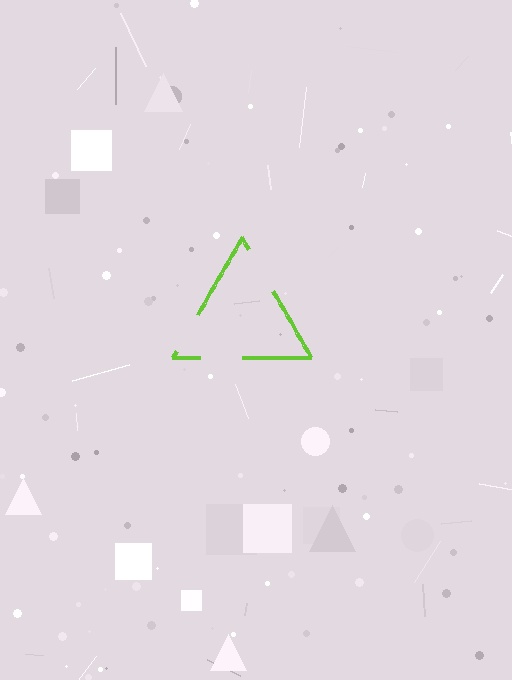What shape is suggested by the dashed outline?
The dashed outline suggests a triangle.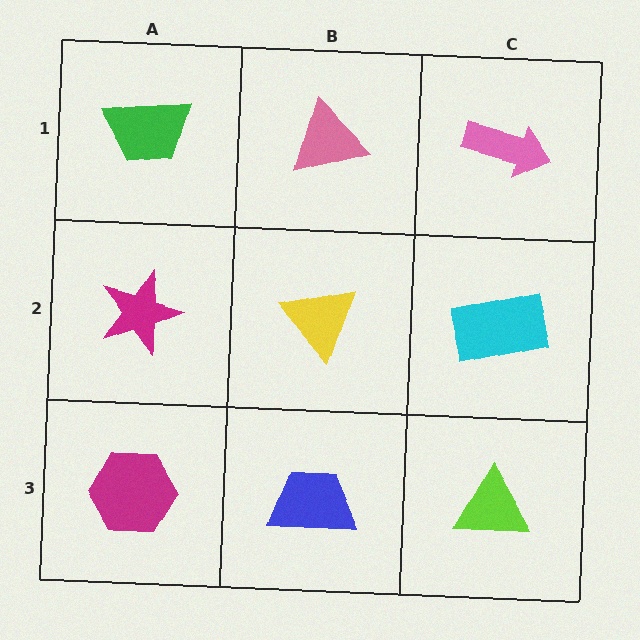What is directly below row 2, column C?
A lime triangle.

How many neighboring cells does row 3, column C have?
2.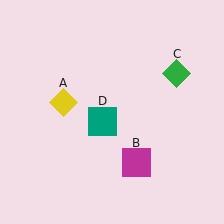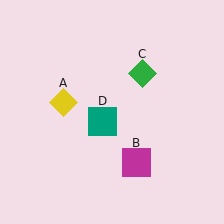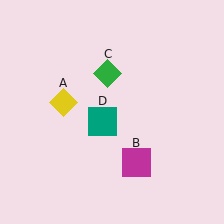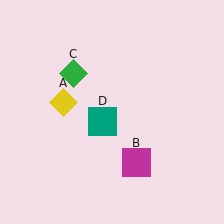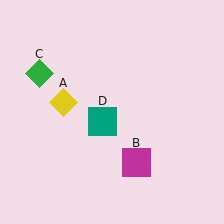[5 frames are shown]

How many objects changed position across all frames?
1 object changed position: green diamond (object C).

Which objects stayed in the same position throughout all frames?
Yellow diamond (object A) and magenta square (object B) and teal square (object D) remained stationary.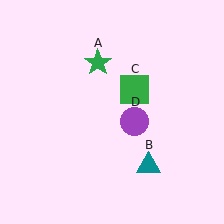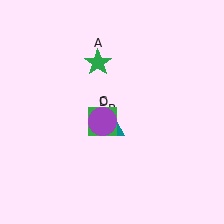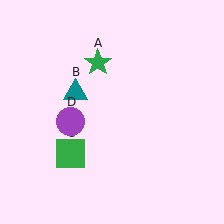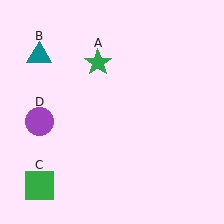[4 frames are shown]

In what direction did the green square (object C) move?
The green square (object C) moved down and to the left.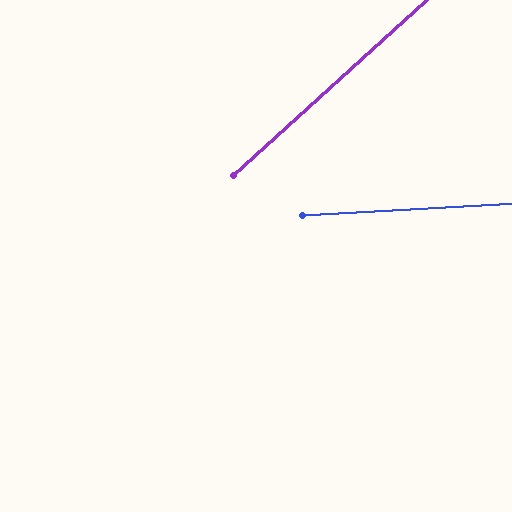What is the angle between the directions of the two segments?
Approximately 39 degrees.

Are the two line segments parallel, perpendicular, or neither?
Neither parallel nor perpendicular — they differ by about 39°.